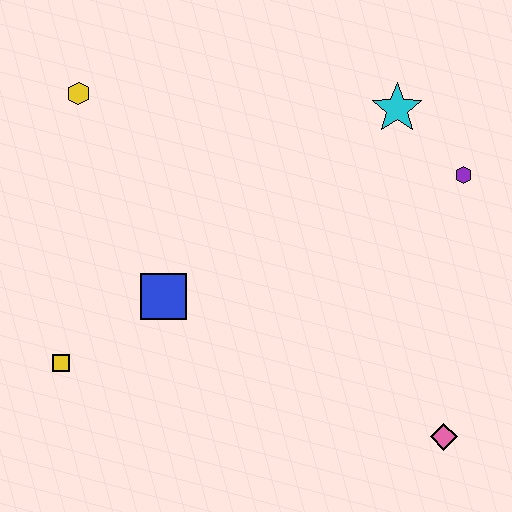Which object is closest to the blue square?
The yellow square is closest to the blue square.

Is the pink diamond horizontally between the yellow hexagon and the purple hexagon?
Yes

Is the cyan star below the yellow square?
No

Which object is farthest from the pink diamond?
The yellow hexagon is farthest from the pink diamond.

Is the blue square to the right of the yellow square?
Yes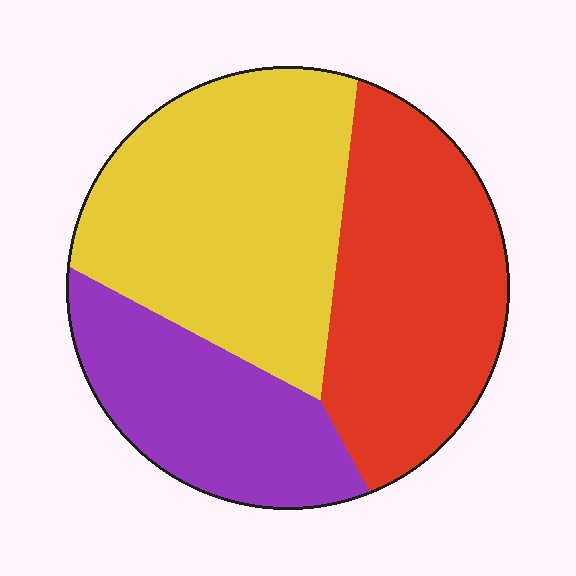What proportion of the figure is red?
Red covers about 35% of the figure.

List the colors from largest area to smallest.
From largest to smallest: yellow, red, purple.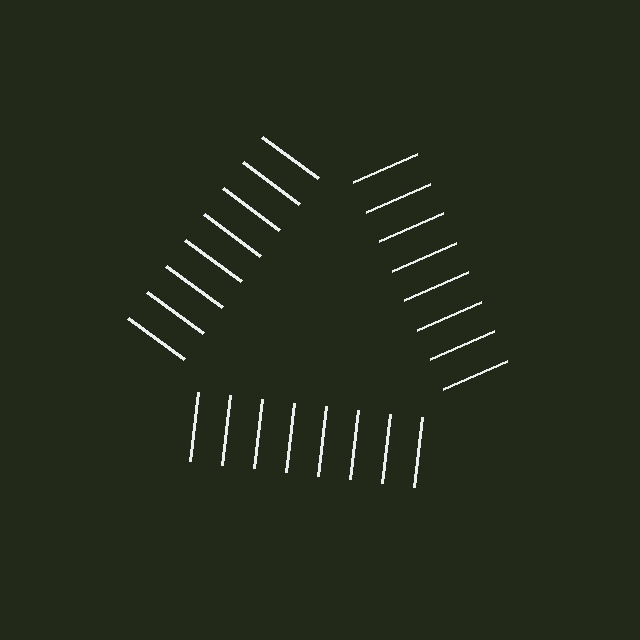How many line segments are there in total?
24 — 8 along each of the 3 edges.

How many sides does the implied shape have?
3 sides — the line-ends trace a triangle.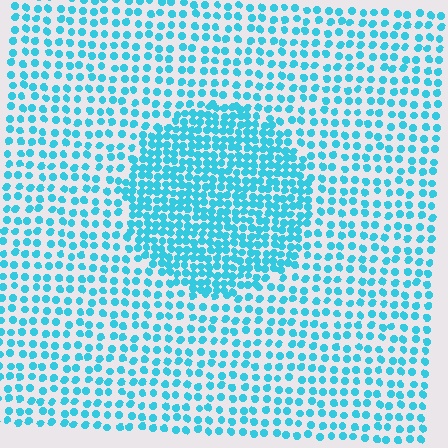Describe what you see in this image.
The image contains small cyan elements arranged at two different densities. A circle-shaped region is visible where the elements are more densely packed than the surrounding area.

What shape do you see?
I see a circle.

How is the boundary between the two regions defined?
The boundary is defined by a change in element density (approximately 2.0x ratio). All elements are the same color, size, and shape.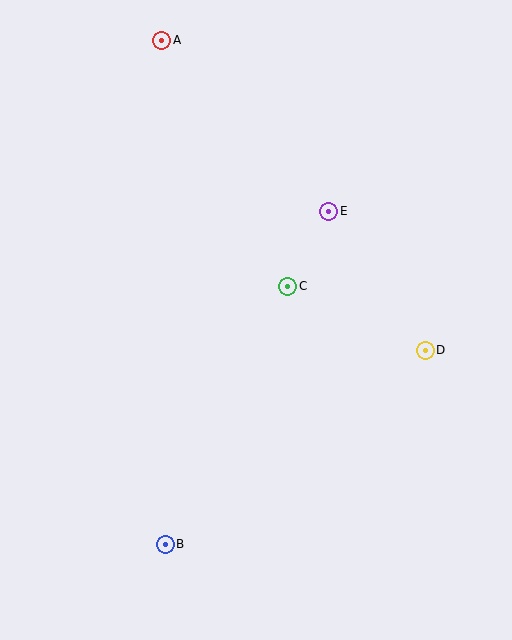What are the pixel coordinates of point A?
Point A is at (162, 40).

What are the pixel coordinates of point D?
Point D is at (425, 350).